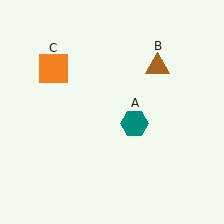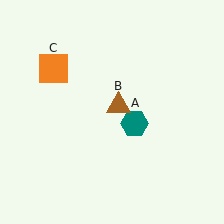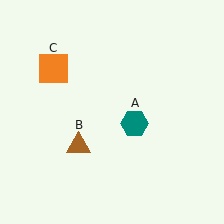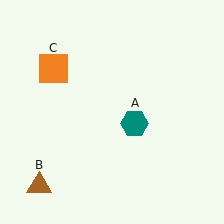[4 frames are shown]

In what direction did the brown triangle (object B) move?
The brown triangle (object B) moved down and to the left.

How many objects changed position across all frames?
1 object changed position: brown triangle (object B).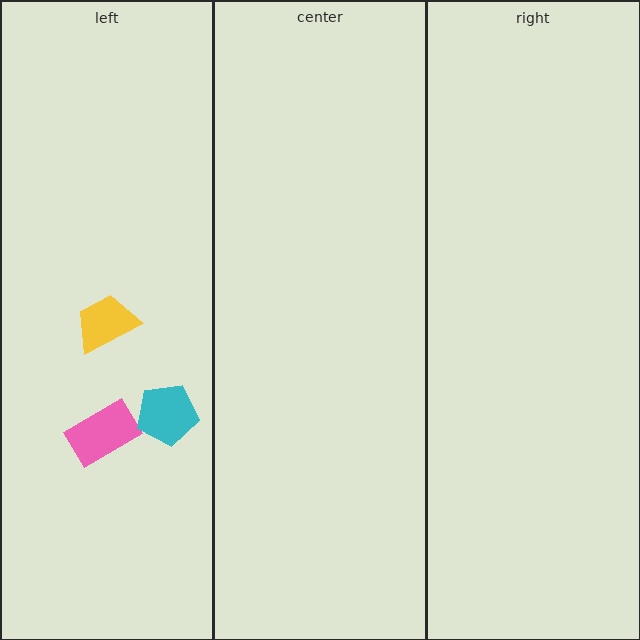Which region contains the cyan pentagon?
The left region.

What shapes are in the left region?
The yellow trapezoid, the pink rectangle, the cyan pentagon.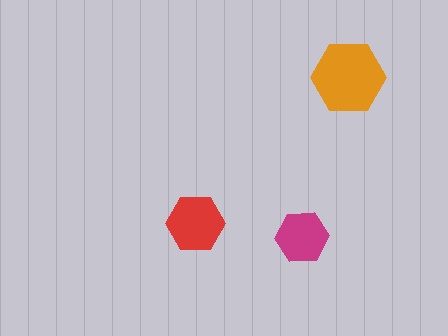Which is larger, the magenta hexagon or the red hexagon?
The red one.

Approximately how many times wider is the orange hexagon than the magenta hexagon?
About 1.5 times wider.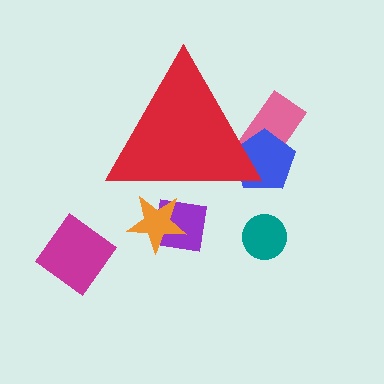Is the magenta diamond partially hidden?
No, the magenta diamond is fully visible.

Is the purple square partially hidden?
Yes, the purple square is partially hidden behind the red triangle.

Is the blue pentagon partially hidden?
Yes, the blue pentagon is partially hidden behind the red triangle.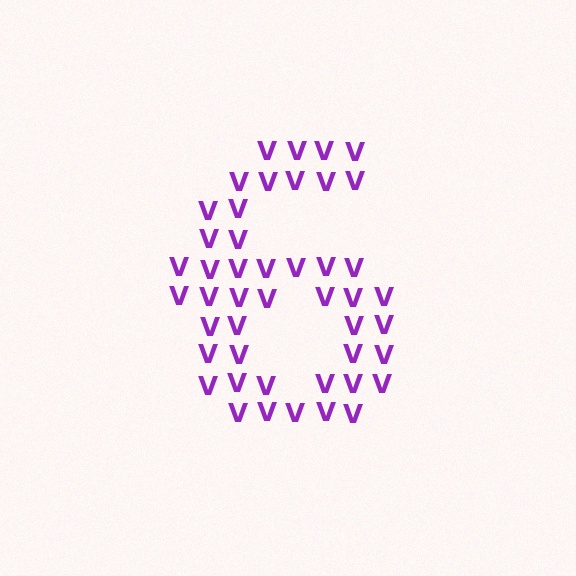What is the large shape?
The large shape is the digit 6.